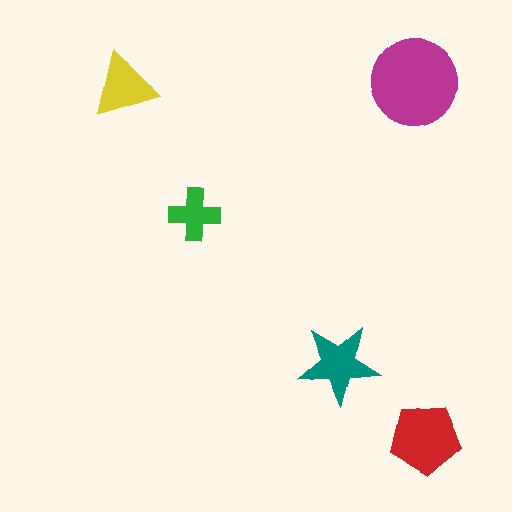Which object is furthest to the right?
The red pentagon is rightmost.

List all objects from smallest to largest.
The green cross, the yellow triangle, the teal star, the red pentagon, the magenta circle.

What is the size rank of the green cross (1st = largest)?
5th.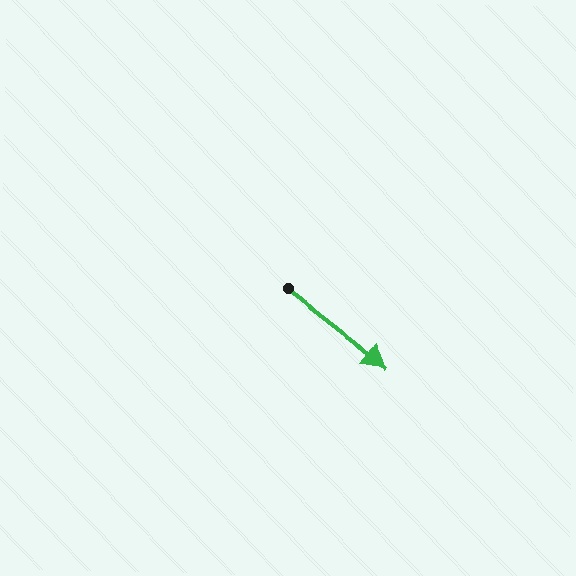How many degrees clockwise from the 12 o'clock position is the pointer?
Approximately 128 degrees.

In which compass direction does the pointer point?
Southeast.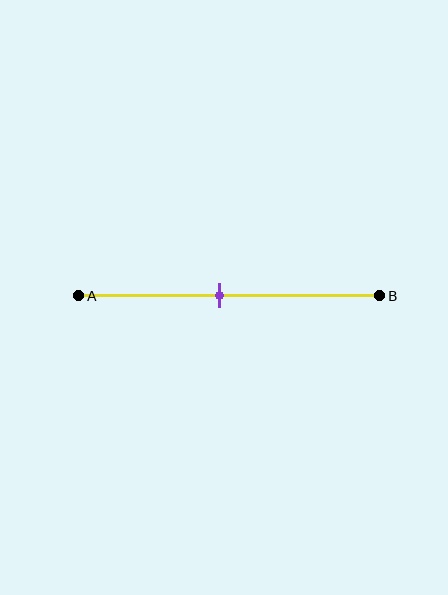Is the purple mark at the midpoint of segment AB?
No, the mark is at about 45% from A, not at the 50% midpoint.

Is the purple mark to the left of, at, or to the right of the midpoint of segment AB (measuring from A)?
The purple mark is to the left of the midpoint of segment AB.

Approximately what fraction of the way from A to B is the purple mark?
The purple mark is approximately 45% of the way from A to B.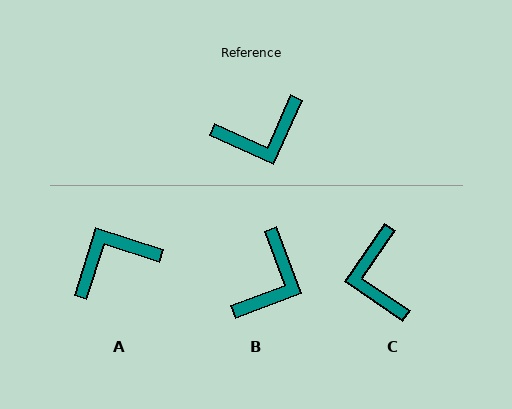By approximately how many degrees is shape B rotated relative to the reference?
Approximately 45 degrees counter-clockwise.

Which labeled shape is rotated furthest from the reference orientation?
A, about 174 degrees away.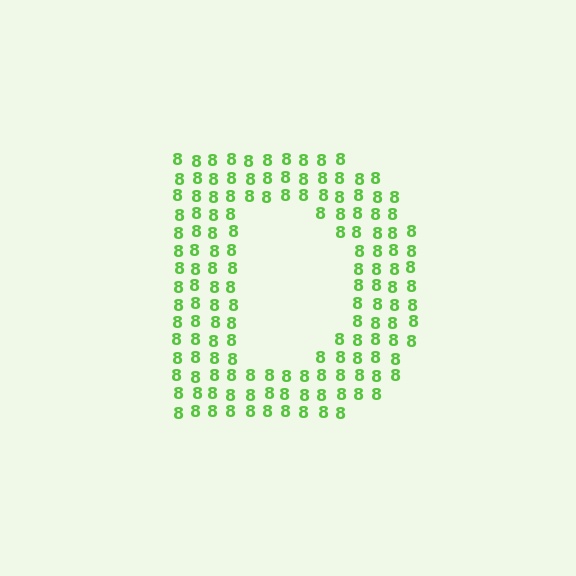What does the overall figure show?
The overall figure shows the letter D.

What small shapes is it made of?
It is made of small digit 8's.